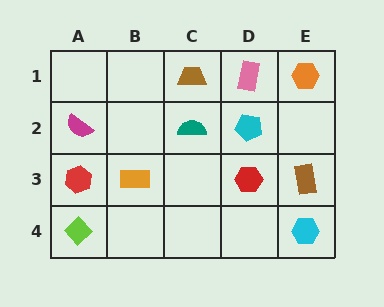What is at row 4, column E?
A cyan hexagon.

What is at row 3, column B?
An orange rectangle.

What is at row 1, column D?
A pink rectangle.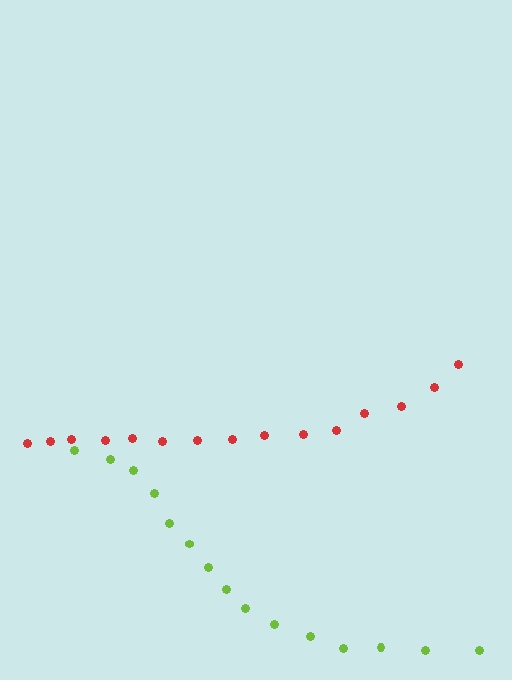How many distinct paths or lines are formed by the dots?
There are 2 distinct paths.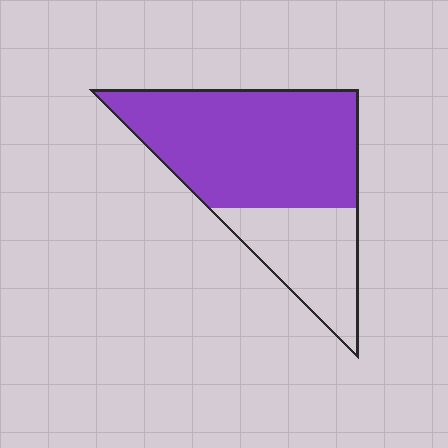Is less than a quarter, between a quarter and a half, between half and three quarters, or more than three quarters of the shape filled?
Between half and three quarters.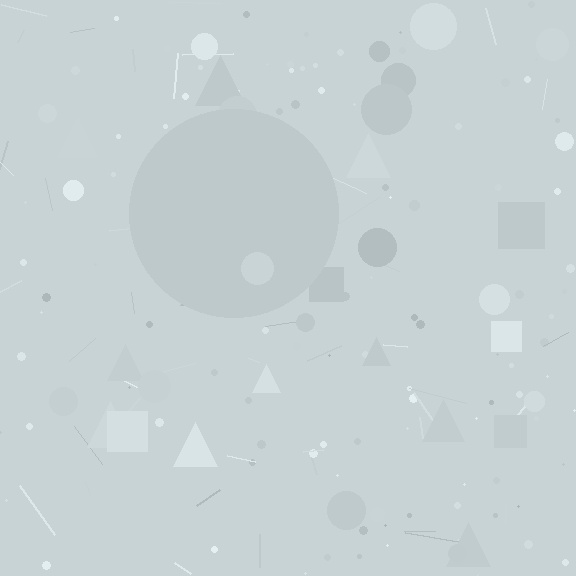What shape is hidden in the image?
A circle is hidden in the image.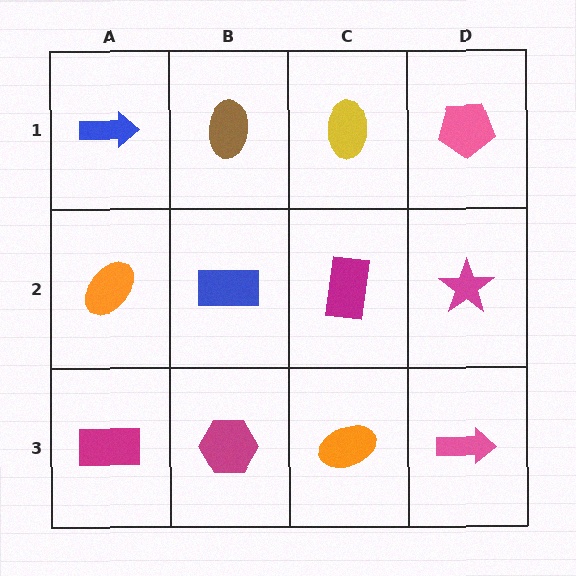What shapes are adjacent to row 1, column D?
A magenta star (row 2, column D), a yellow ellipse (row 1, column C).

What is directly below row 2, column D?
A pink arrow.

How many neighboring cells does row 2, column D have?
3.